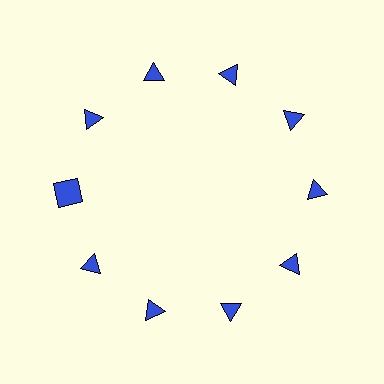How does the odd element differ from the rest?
It has a different shape: square instead of triangle.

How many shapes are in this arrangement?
There are 10 shapes arranged in a ring pattern.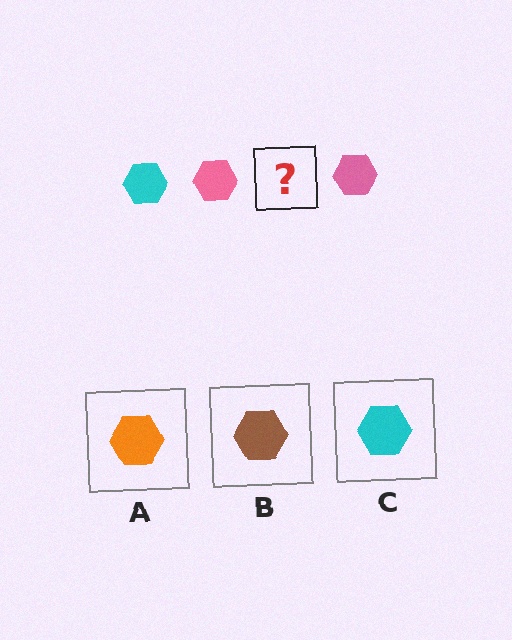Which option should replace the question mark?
Option C.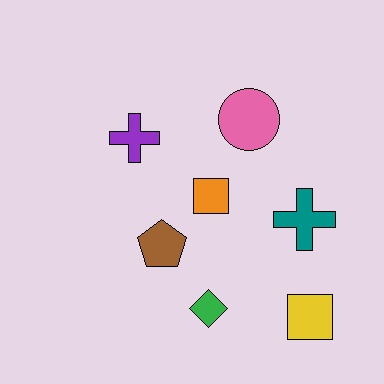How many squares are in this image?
There are 2 squares.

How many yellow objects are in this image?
There is 1 yellow object.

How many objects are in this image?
There are 7 objects.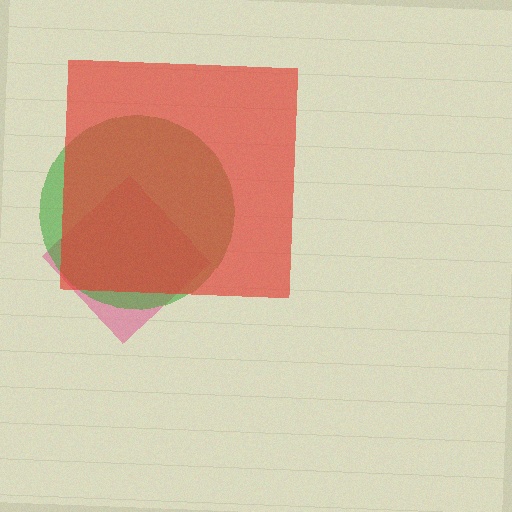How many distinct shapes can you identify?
There are 3 distinct shapes: a pink diamond, a green circle, a red square.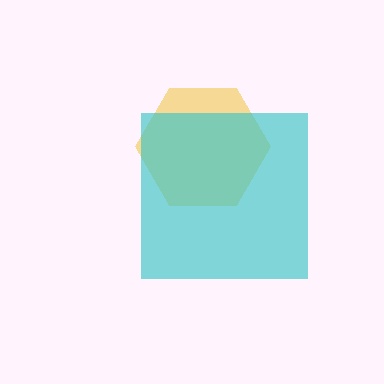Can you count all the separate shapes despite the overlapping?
Yes, there are 2 separate shapes.